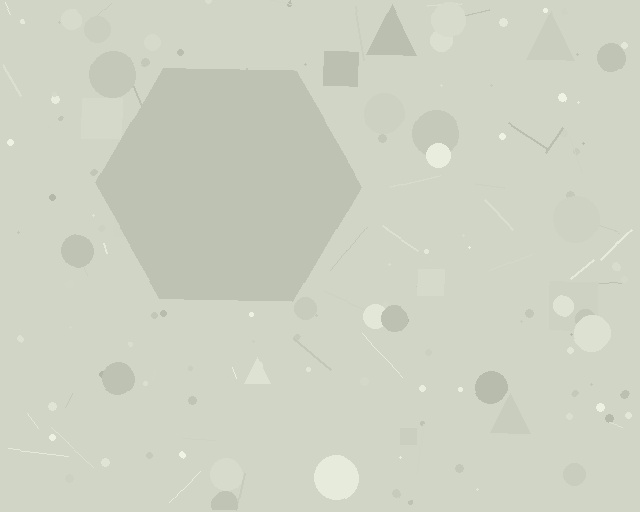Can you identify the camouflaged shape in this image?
The camouflaged shape is a hexagon.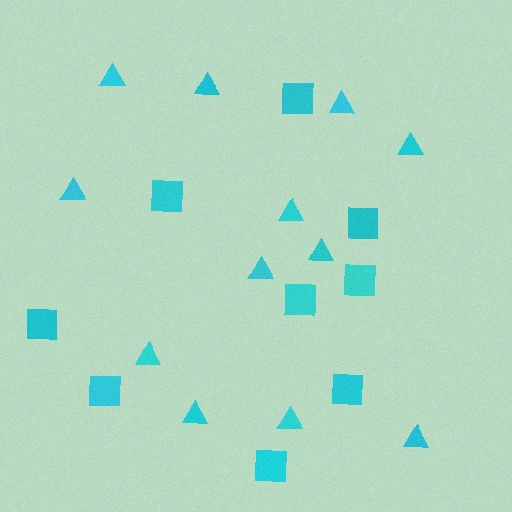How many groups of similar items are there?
There are 2 groups: one group of squares (9) and one group of triangles (12).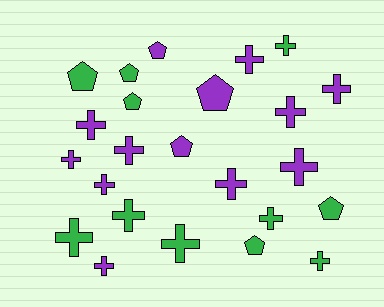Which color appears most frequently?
Purple, with 13 objects.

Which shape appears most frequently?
Cross, with 16 objects.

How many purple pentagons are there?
There are 3 purple pentagons.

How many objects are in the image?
There are 24 objects.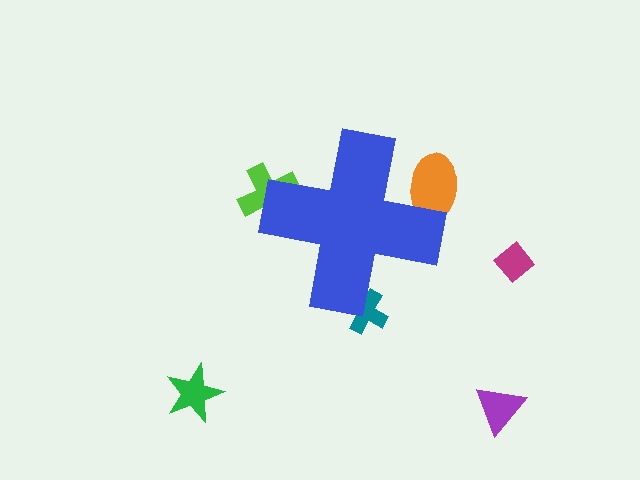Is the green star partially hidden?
No, the green star is fully visible.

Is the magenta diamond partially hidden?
No, the magenta diamond is fully visible.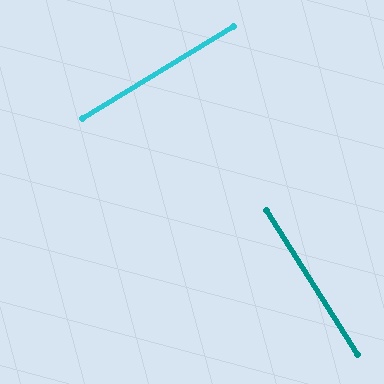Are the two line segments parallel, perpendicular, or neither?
Perpendicular — they meet at approximately 89°.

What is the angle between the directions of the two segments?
Approximately 89 degrees.